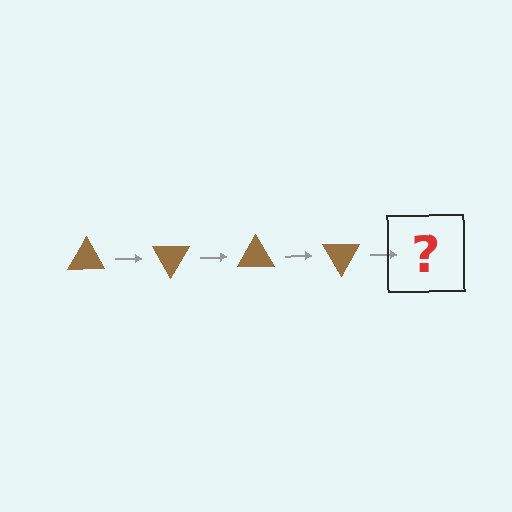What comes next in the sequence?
The next element should be a brown triangle rotated 240 degrees.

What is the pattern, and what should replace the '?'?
The pattern is that the triangle rotates 60 degrees each step. The '?' should be a brown triangle rotated 240 degrees.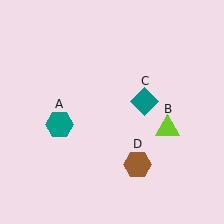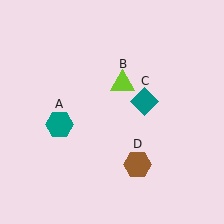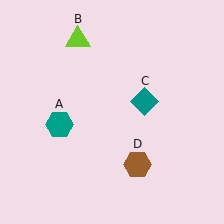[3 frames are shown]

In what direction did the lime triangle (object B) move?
The lime triangle (object B) moved up and to the left.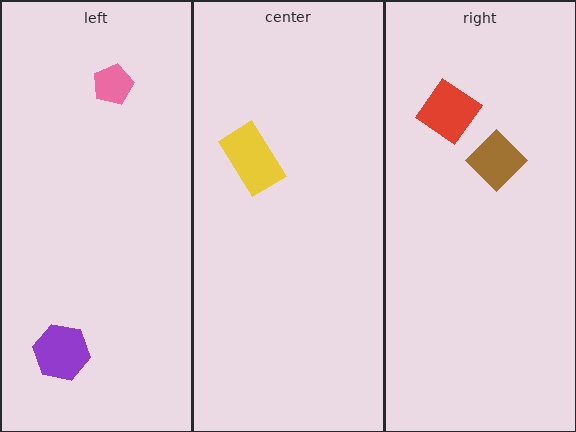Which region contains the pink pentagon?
The left region.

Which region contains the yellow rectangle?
The center region.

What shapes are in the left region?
The pink pentagon, the purple hexagon.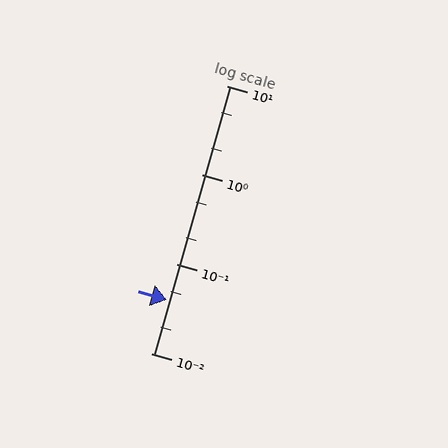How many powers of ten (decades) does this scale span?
The scale spans 3 decades, from 0.01 to 10.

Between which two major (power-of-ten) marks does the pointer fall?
The pointer is between 0.01 and 0.1.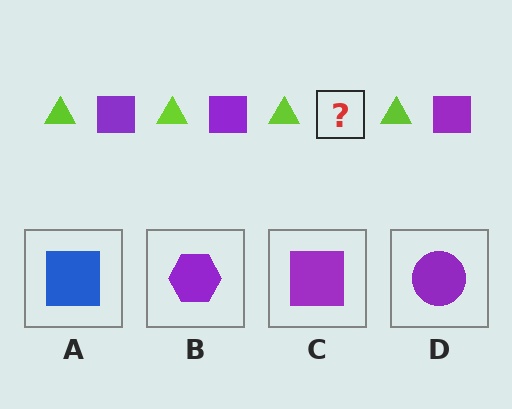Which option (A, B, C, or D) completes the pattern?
C.